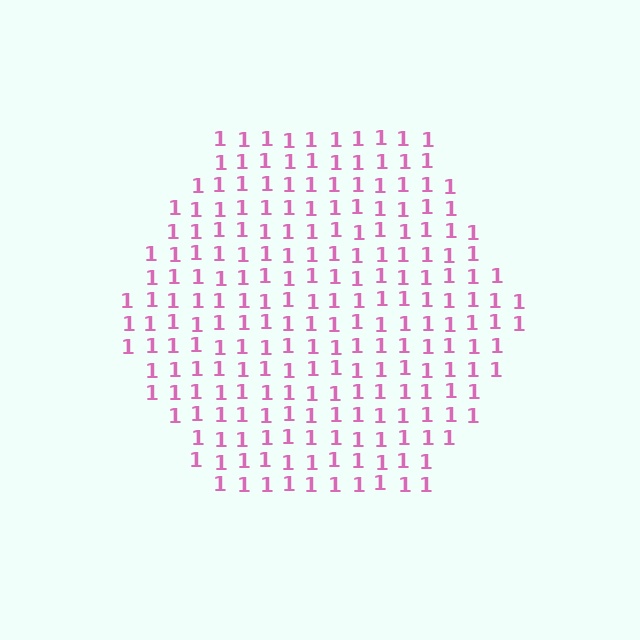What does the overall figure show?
The overall figure shows a hexagon.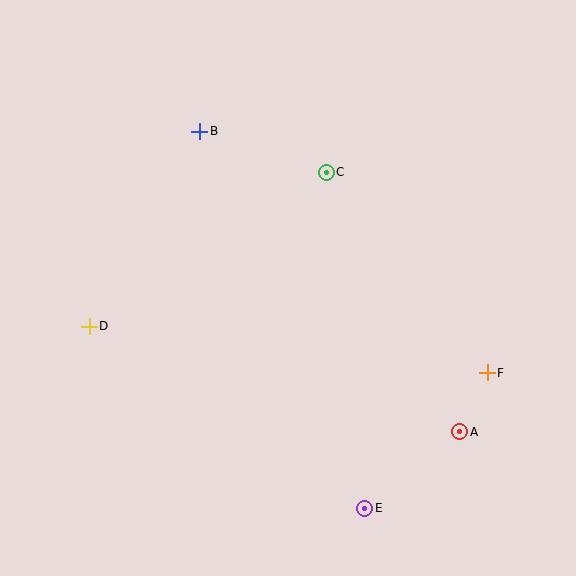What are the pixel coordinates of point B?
Point B is at (200, 131).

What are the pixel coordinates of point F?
Point F is at (487, 373).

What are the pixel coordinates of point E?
Point E is at (365, 508).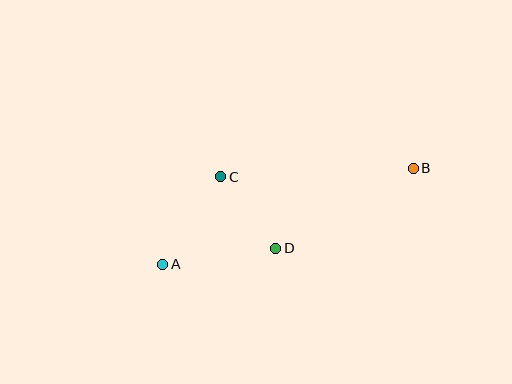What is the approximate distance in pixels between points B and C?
The distance between B and C is approximately 193 pixels.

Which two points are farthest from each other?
Points A and B are farthest from each other.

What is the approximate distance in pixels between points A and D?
The distance between A and D is approximately 114 pixels.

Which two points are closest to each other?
Points C and D are closest to each other.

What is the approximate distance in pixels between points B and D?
The distance between B and D is approximately 159 pixels.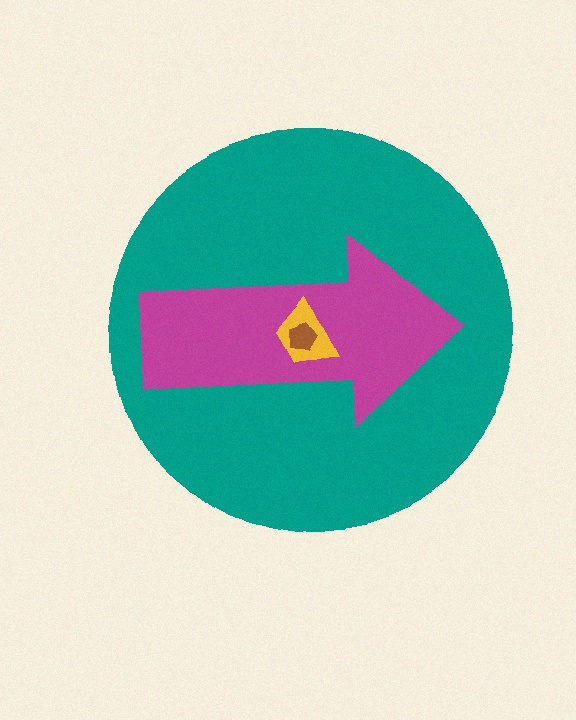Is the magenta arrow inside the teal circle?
Yes.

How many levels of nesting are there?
4.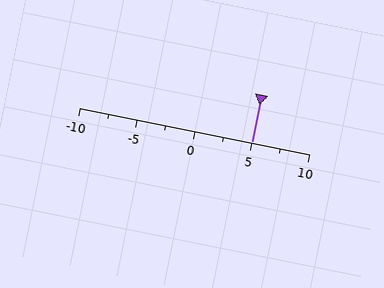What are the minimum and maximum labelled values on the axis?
The axis runs from -10 to 10.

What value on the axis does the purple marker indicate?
The marker indicates approximately 5.